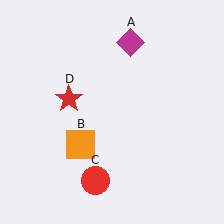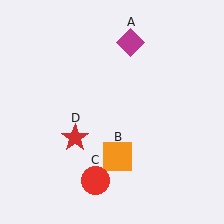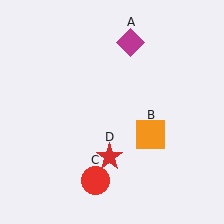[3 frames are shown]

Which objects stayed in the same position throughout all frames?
Magenta diamond (object A) and red circle (object C) remained stationary.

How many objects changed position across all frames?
2 objects changed position: orange square (object B), red star (object D).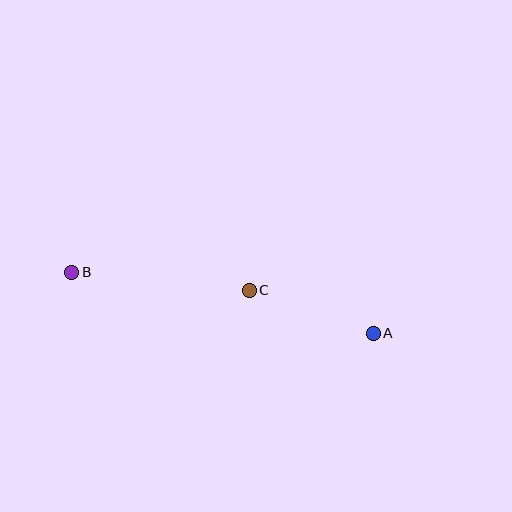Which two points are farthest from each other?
Points A and B are farthest from each other.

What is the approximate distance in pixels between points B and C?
The distance between B and C is approximately 179 pixels.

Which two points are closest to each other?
Points A and C are closest to each other.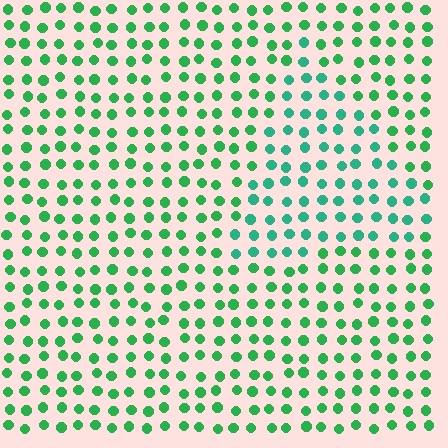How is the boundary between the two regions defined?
The boundary is defined purely by a slight shift in hue (about 25 degrees). Spacing, size, and orientation are identical on both sides.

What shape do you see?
I see a triangle.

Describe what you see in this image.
The image is filled with small green elements in a uniform arrangement. A triangle-shaped region is visible where the elements are tinted to a slightly different hue, forming a subtle color boundary.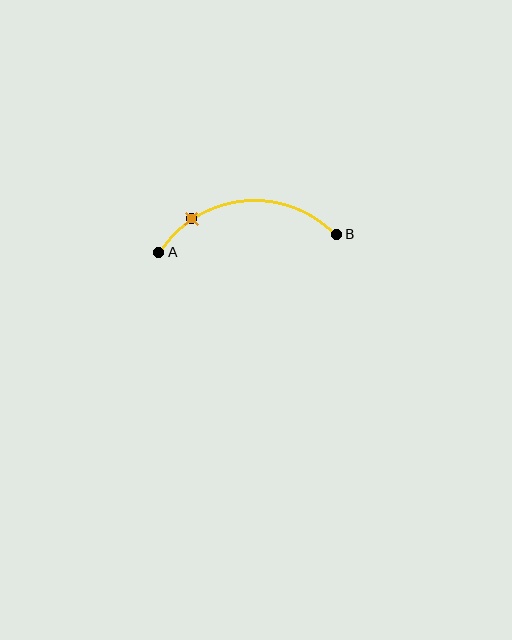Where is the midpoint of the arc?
The arc midpoint is the point on the curve farthest from the straight line joining A and B. It sits above that line.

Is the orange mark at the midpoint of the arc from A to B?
No. The orange mark lies on the arc but is closer to endpoint A. The arc midpoint would be at the point on the curve equidistant along the arc from both A and B.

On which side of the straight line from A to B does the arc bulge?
The arc bulges above the straight line connecting A and B.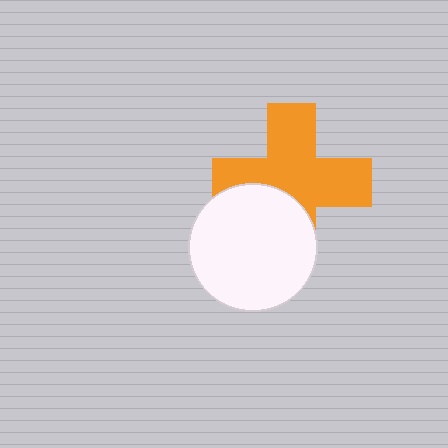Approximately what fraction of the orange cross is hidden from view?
Roughly 32% of the orange cross is hidden behind the white circle.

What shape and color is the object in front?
The object in front is a white circle.